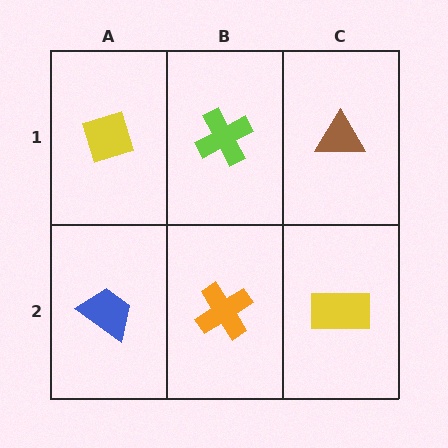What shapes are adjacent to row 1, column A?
A blue trapezoid (row 2, column A), a lime cross (row 1, column B).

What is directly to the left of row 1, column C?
A lime cross.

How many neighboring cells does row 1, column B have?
3.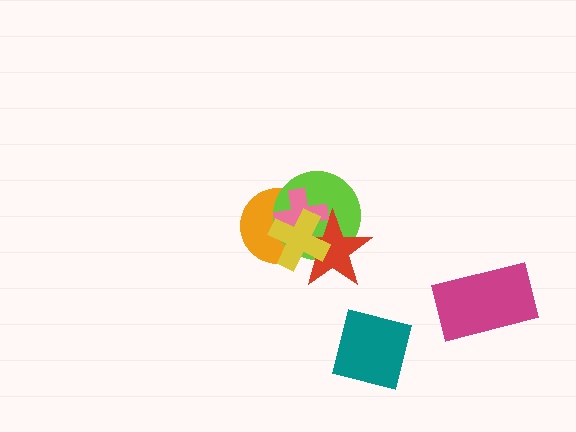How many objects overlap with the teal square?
0 objects overlap with the teal square.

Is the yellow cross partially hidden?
No, no other shape covers it.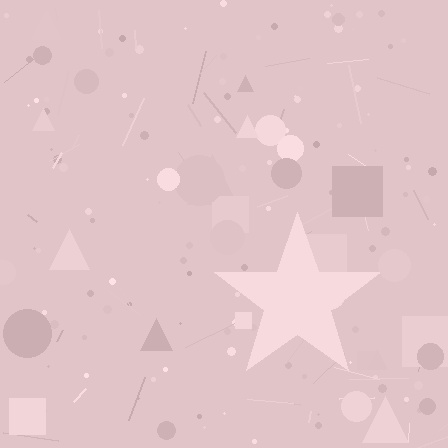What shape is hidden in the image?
A star is hidden in the image.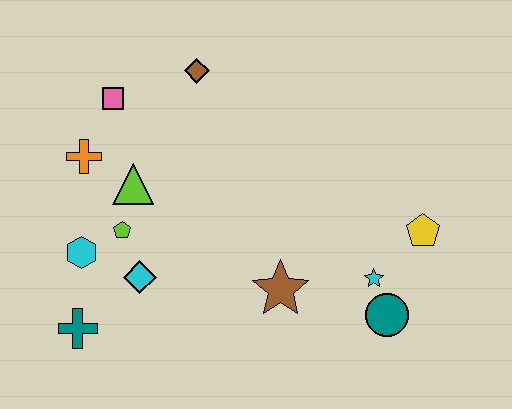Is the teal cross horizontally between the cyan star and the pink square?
No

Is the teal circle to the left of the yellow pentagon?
Yes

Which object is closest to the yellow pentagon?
The cyan star is closest to the yellow pentagon.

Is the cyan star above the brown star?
Yes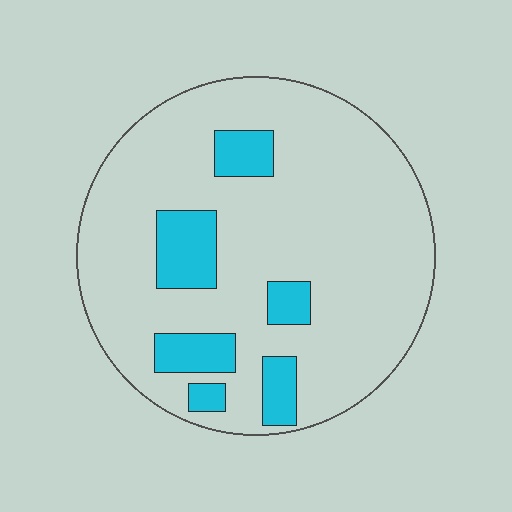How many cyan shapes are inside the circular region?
6.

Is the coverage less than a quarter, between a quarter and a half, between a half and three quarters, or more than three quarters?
Less than a quarter.